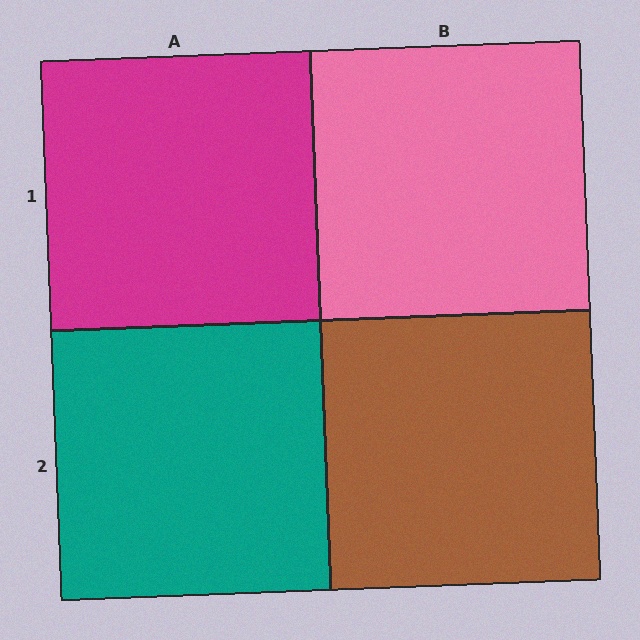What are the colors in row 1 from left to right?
Magenta, pink.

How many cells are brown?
1 cell is brown.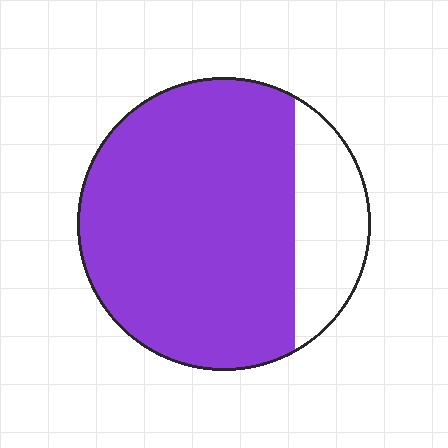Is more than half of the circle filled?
Yes.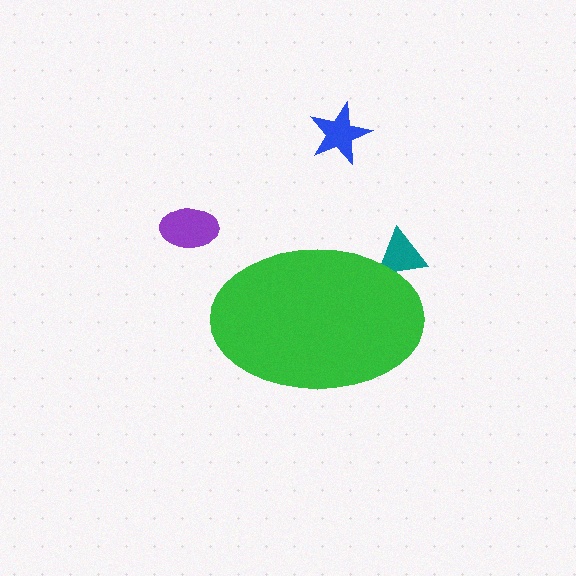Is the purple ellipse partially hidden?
No, the purple ellipse is fully visible.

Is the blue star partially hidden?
No, the blue star is fully visible.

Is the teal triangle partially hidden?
Yes, the teal triangle is partially hidden behind the green ellipse.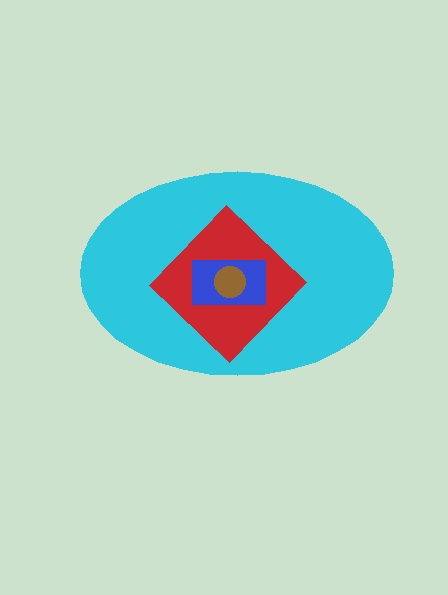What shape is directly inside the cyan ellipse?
The red diamond.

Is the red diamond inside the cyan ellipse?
Yes.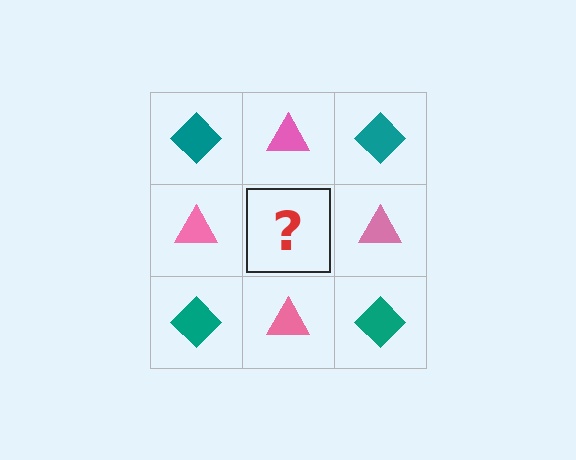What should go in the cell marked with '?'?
The missing cell should contain a teal diamond.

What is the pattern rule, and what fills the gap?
The rule is that it alternates teal diamond and pink triangle in a checkerboard pattern. The gap should be filled with a teal diamond.